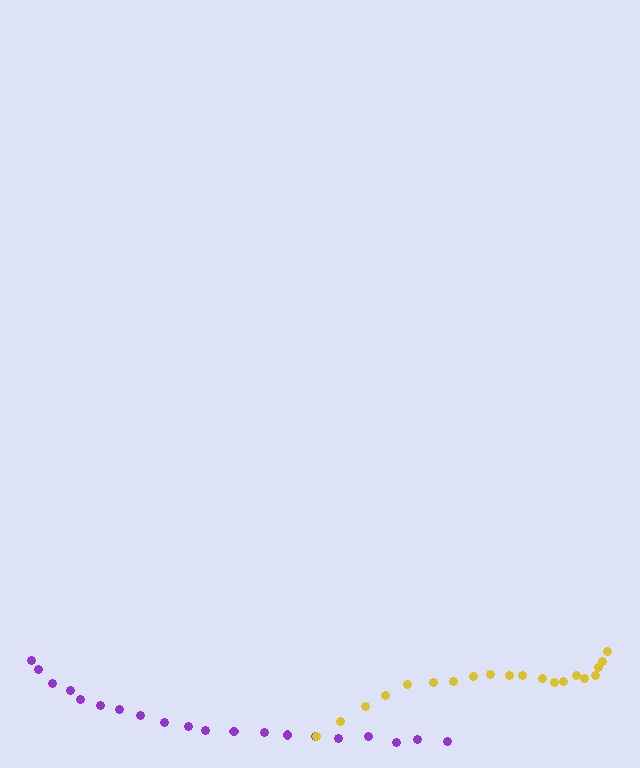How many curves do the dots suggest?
There are 2 distinct paths.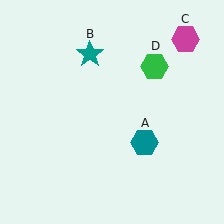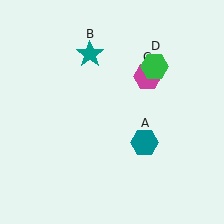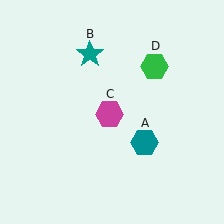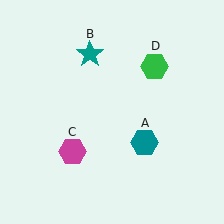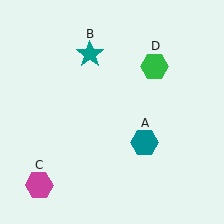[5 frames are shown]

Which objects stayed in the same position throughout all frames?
Teal hexagon (object A) and teal star (object B) and green hexagon (object D) remained stationary.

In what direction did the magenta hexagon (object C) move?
The magenta hexagon (object C) moved down and to the left.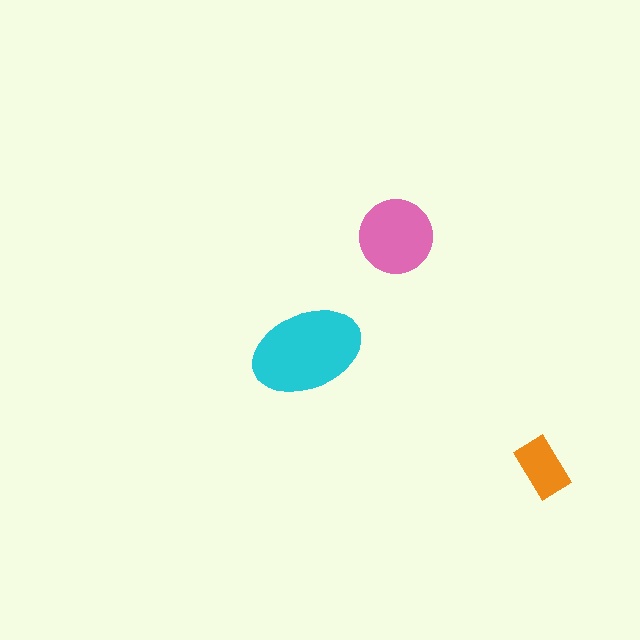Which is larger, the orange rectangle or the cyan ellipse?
The cyan ellipse.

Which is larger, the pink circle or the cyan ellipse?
The cyan ellipse.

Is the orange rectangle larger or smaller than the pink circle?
Smaller.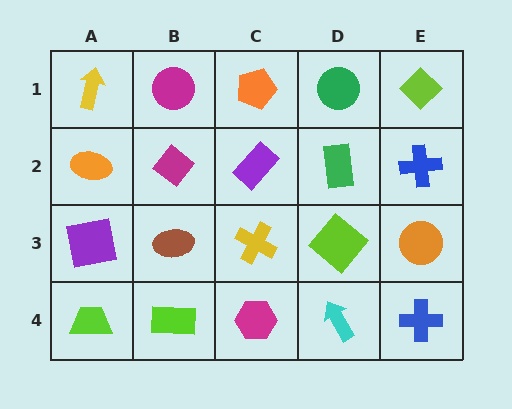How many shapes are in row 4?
5 shapes.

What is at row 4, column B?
A lime rectangle.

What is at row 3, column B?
A brown ellipse.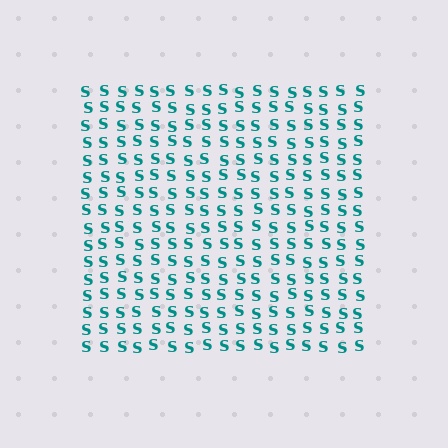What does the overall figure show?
The overall figure shows a square.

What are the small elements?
The small elements are letter S's.